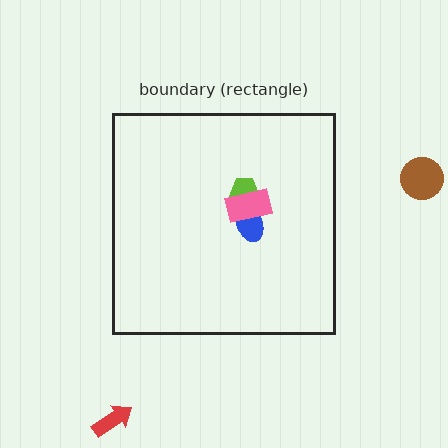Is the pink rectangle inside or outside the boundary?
Inside.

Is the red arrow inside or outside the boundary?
Outside.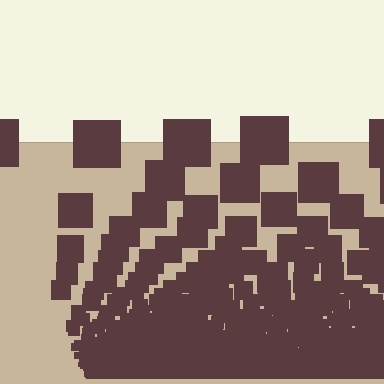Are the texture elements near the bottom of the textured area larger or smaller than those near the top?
Smaller. The gradient is inverted — elements near the bottom are smaller and denser.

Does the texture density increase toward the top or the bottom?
Density increases toward the bottom.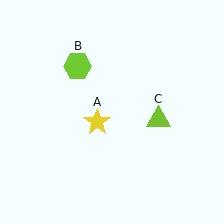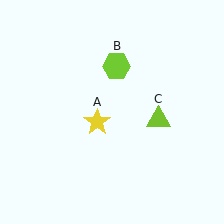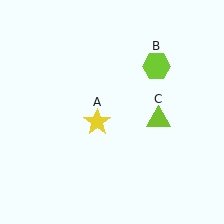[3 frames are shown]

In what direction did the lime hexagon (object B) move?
The lime hexagon (object B) moved right.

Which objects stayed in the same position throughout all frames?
Yellow star (object A) and lime triangle (object C) remained stationary.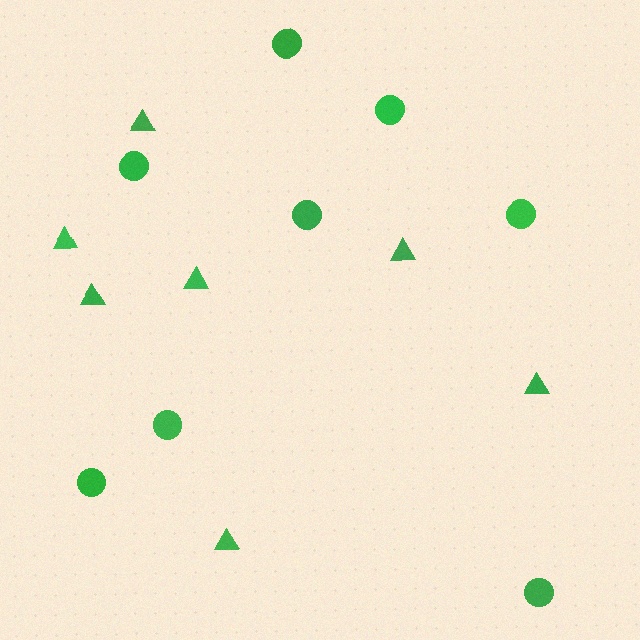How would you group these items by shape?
There are 2 groups: one group of triangles (7) and one group of circles (8).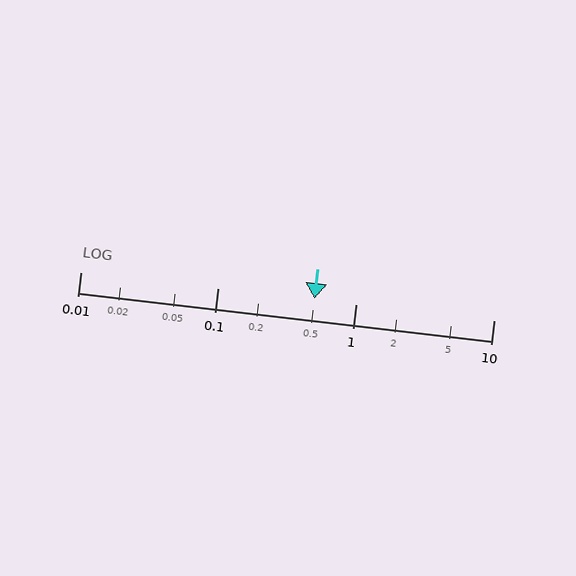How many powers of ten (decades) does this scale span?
The scale spans 3 decades, from 0.01 to 10.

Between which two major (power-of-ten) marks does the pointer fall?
The pointer is between 0.1 and 1.